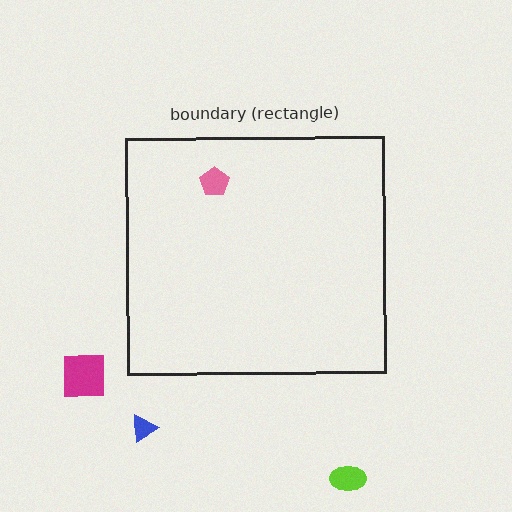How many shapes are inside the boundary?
1 inside, 3 outside.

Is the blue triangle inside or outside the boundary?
Outside.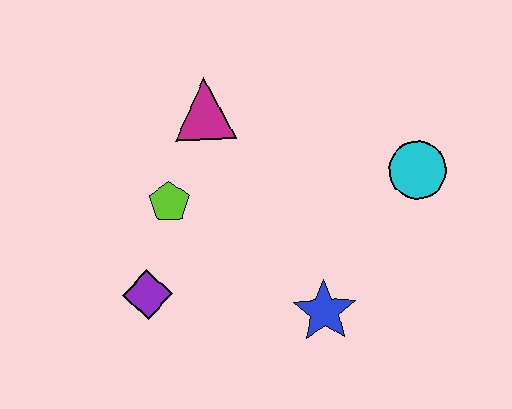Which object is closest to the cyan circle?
The blue star is closest to the cyan circle.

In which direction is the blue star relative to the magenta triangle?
The blue star is below the magenta triangle.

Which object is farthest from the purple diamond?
The cyan circle is farthest from the purple diamond.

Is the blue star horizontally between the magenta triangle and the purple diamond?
No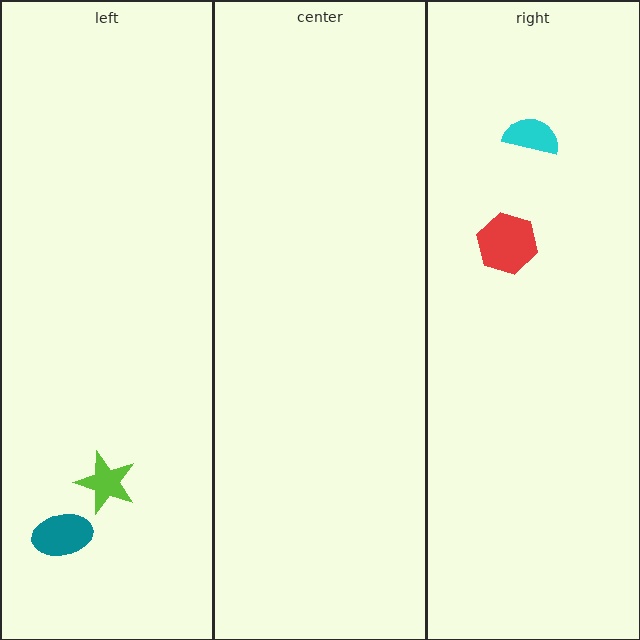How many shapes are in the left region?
2.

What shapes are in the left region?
The lime star, the teal ellipse.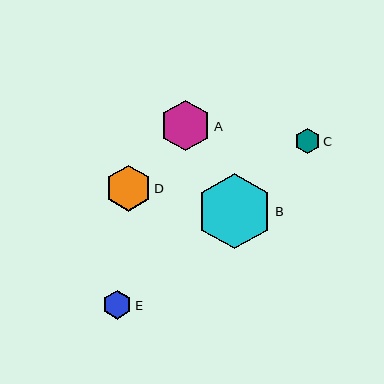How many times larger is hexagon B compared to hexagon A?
Hexagon B is approximately 1.5 times the size of hexagon A.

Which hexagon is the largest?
Hexagon B is the largest with a size of approximately 76 pixels.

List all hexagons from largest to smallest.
From largest to smallest: B, A, D, E, C.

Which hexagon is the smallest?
Hexagon C is the smallest with a size of approximately 25 pixels.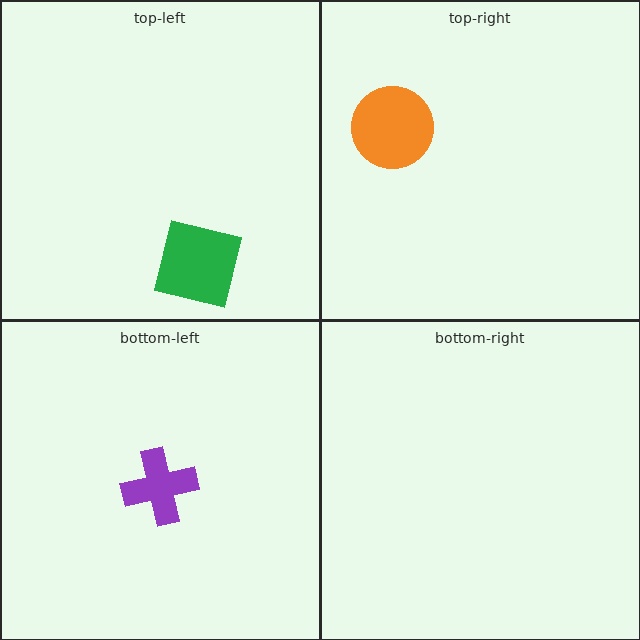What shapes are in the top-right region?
The orange circle.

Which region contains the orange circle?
The top-right region.